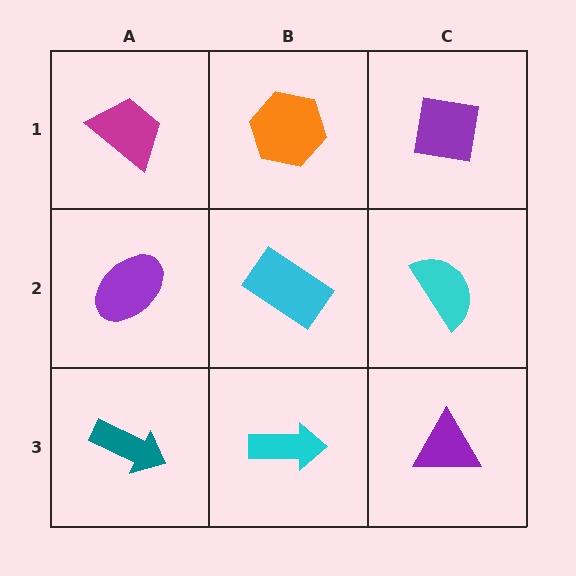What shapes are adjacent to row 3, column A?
A purple ellipse (row 2, column A), a cyan arrow (row 3, column B).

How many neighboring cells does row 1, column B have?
3.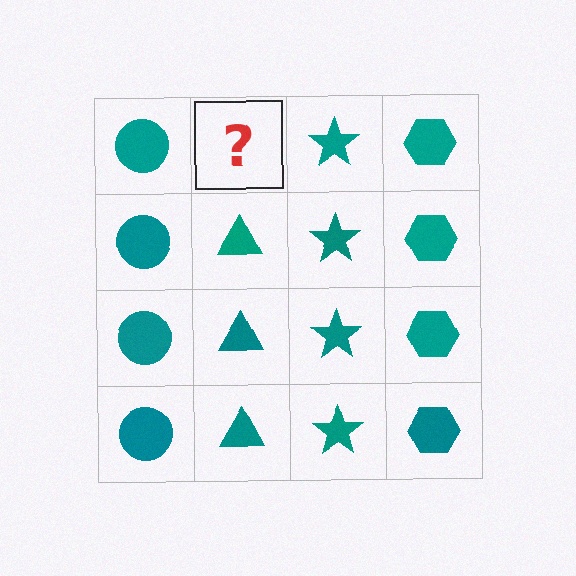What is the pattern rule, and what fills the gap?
The rule is that each column has a consistent shape. The gap should be filled with a teal triangle.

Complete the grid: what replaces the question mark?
The question mark should be replaced with a teal triangle.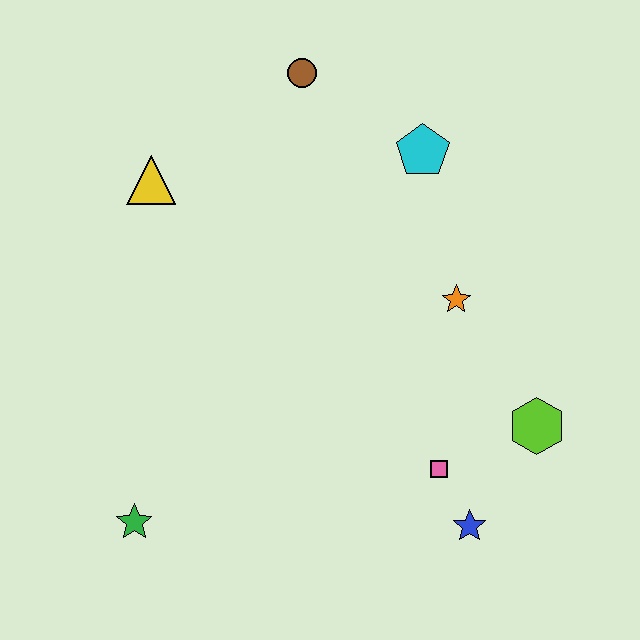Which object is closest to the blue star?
The pink square is closest to the blue star.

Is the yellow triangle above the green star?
Yes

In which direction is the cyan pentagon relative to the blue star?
The cyan pentagon is above the blue star.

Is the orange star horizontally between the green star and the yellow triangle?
No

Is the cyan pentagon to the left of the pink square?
Yes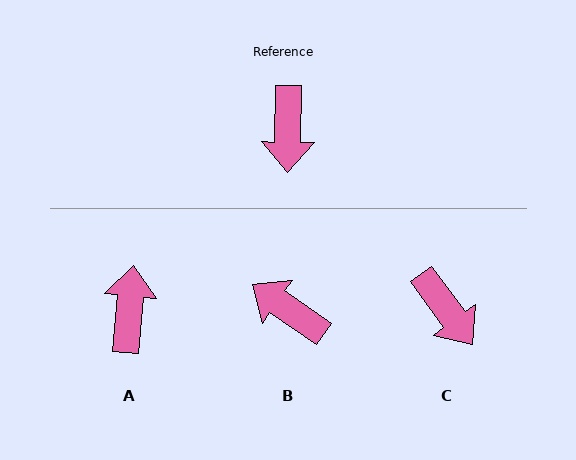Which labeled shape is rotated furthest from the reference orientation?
A, about 176 degrees away.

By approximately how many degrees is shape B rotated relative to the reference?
Approximately 124 degrees clockwise.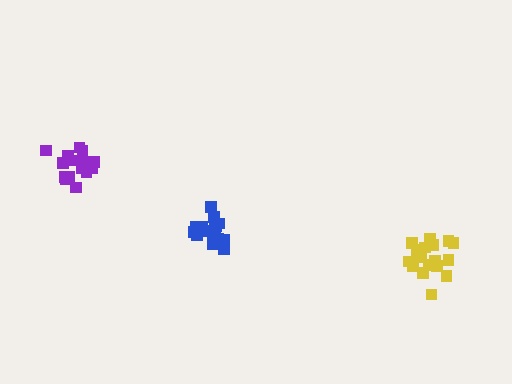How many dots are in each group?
Group 1: 17 dots, Group 2: 18 dots, Group 3: 17 dots (52 total).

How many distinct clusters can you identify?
There are 3 distinct clusters.